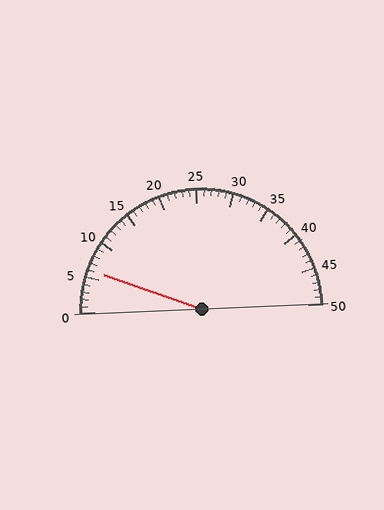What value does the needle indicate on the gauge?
The needle indicates approximately 6.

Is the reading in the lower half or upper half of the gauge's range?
The reading is in the lower half of the range (0 to 50).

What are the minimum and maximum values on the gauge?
The gauge ranges from 0 to 50.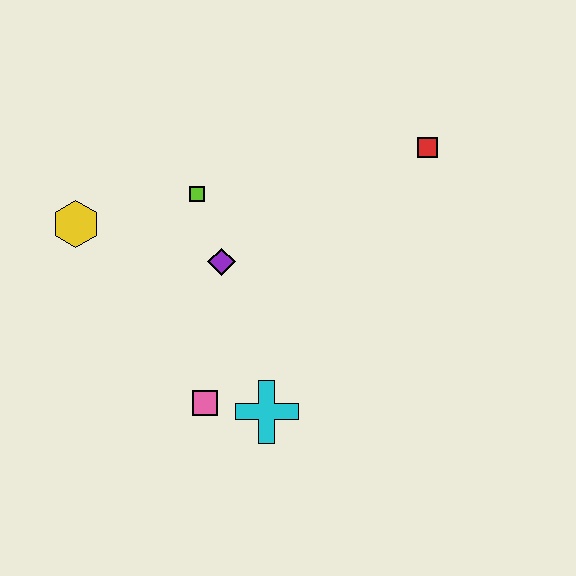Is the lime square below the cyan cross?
No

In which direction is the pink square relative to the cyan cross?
The pink square is to the left of the cyan cross.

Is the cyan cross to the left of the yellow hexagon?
No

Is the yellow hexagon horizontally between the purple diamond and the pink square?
No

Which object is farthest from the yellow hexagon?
The red square is farthest from the yellow hexagon.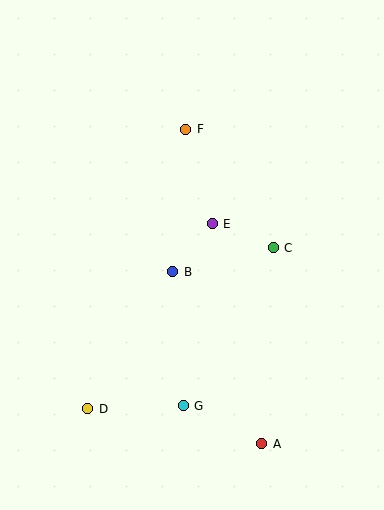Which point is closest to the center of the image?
Point B at (173, 272) is closest to the center.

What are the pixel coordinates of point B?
Point B is at (173, 272).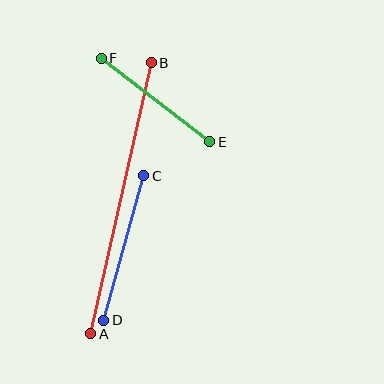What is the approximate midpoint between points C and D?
The midpoint is at approximately (124, 248) pixels.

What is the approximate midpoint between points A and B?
The midpoint is at approximately (121, 198) pixels.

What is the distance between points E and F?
The distance is approximately 137 pixels.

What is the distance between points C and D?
The distance is approximately 150 pixels.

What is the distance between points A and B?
The distance is approximately 278 pixels.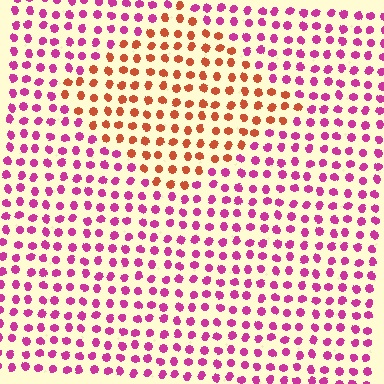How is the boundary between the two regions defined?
The boundary is defined purely by a slight shift in hue (about 54 degrees). Spacing, size, and orientation are identical on both sides.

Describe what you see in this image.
The image is filled with small magenta elements in a uniform arrangement. A diamond-shaped region is visible where the elements are tinted to a slightly different hue, forming a subtle color boundary.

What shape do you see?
I see a diamond.